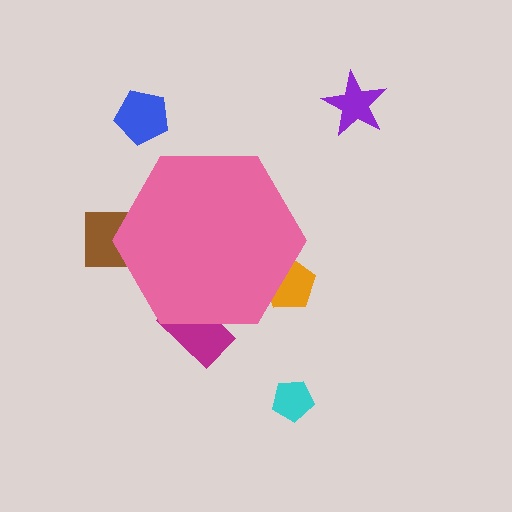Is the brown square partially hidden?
Yes, the brown square is partially hidden behind the pink hexagon.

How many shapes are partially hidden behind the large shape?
3 shapes are partially hidden.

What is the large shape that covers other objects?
A pink hexagon.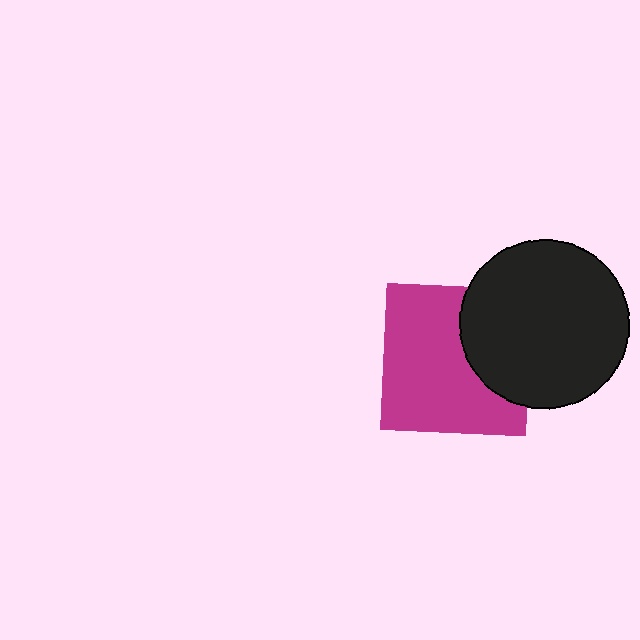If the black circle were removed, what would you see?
You would see the complete magenta square.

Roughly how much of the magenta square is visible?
Most of it is visible (roughly 68%).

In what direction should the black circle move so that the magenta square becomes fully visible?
The black circle should move right. That is the shortest direction to clear the overlap and leave the magenta square fully visible.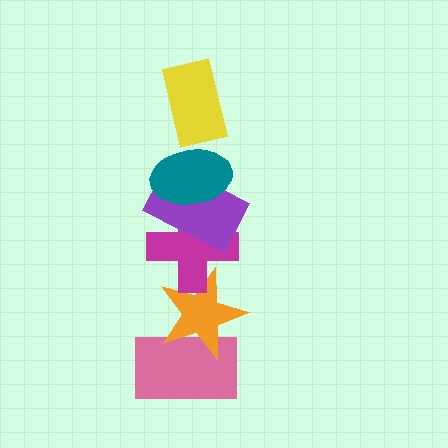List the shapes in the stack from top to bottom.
From top to bottom: the yellow rectangle, the teal ellipse, the purple rectangle, the magenta cross, the orange star, the pink rectangle.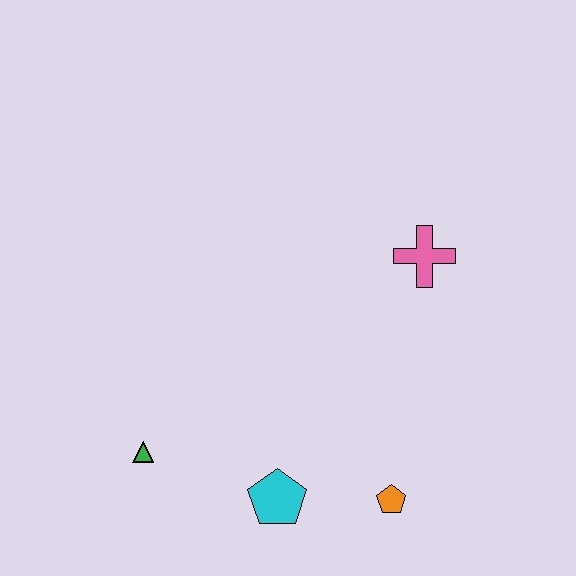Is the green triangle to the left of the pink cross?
Yes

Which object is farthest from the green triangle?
The pink cross is farthest from the green triangle.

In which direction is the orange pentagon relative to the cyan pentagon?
The orange pentagon is to the right of the cyan pentagon.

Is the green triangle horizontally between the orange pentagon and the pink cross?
No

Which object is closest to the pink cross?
The orange pentagon is closest to the pink cross.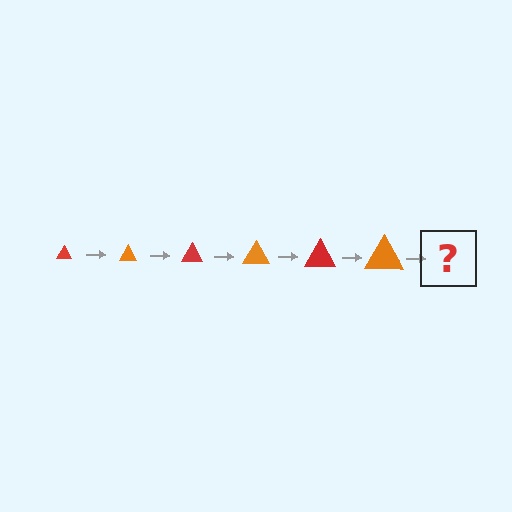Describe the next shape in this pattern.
It should be a red triangle, larger than the previous one.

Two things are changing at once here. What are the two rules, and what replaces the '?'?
The two rules are that the triangle grows larger each step and the color cycles through red and orange. The '?' should be a red triangle, larger than the previous one.